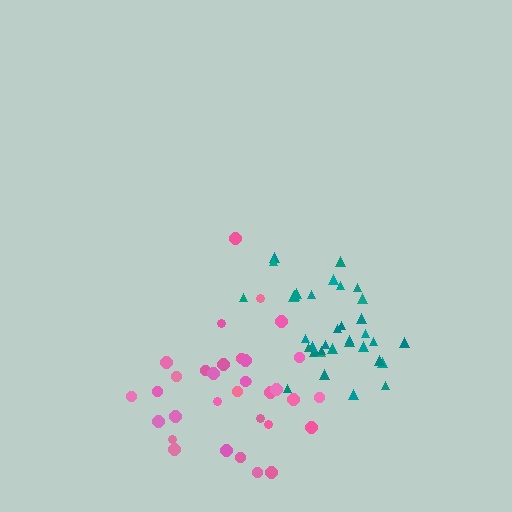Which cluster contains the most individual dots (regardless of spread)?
Teal (35).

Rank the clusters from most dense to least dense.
teal, pink.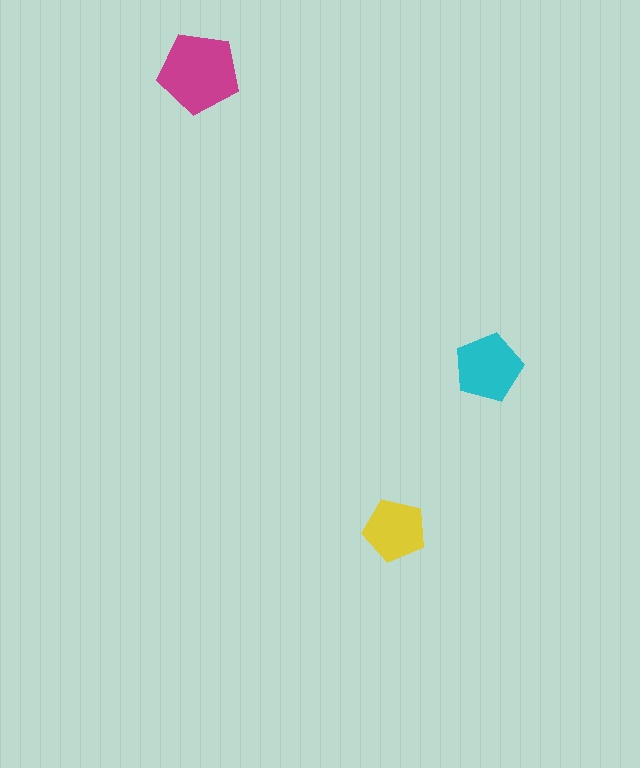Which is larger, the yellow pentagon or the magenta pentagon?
The magenta one.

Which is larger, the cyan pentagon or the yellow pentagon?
The cyan one.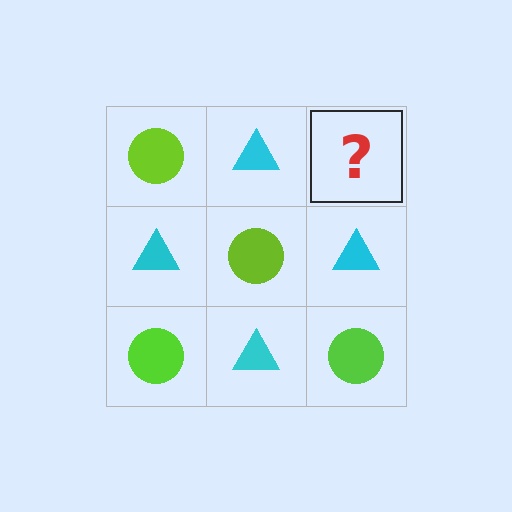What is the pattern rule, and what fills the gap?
The rule is that it alternates lime circle and cyan triangle in a checkerboard pattern. The gap should be filled with a lime circle.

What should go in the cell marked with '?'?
The missing cell should contain a lime circle.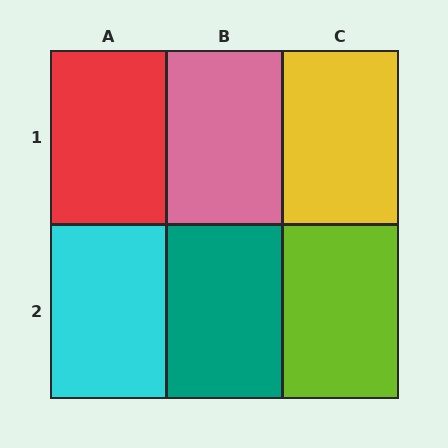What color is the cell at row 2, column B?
Teal.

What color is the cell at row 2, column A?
Cyan.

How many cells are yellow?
1 cell is yellow.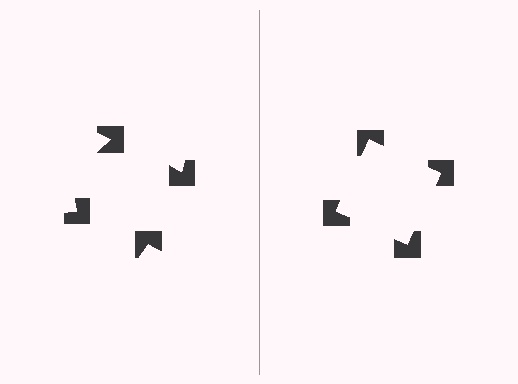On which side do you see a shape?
An illusory square appears on the right side. On the left side the wedge cuts are rotated, so no coherent shape forms.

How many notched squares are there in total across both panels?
8 — 4 on each side.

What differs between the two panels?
The notched squares are positioned identically on both sides; only the wedge orientations differ. On the right they align to a square; on the left they are misaligned.